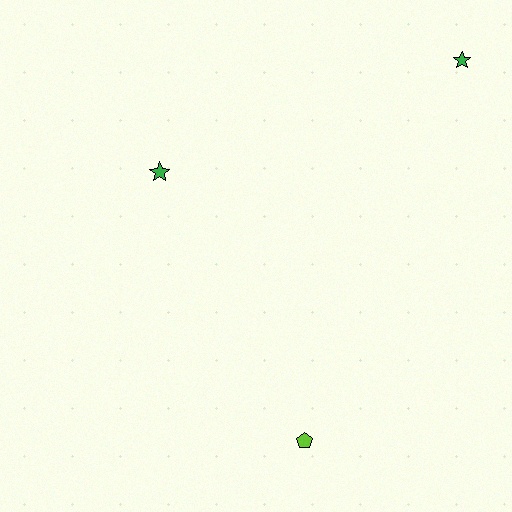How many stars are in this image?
There are 2 stars.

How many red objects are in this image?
There are no red objects.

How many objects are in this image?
There are 3 objects.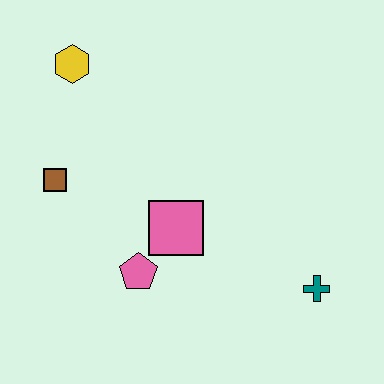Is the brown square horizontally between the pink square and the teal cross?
No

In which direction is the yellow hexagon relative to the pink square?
The yellow hexagon is above the pink square.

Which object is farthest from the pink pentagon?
The yellow hexagon is farthest from the pink pentagon.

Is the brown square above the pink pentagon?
Yes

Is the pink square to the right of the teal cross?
No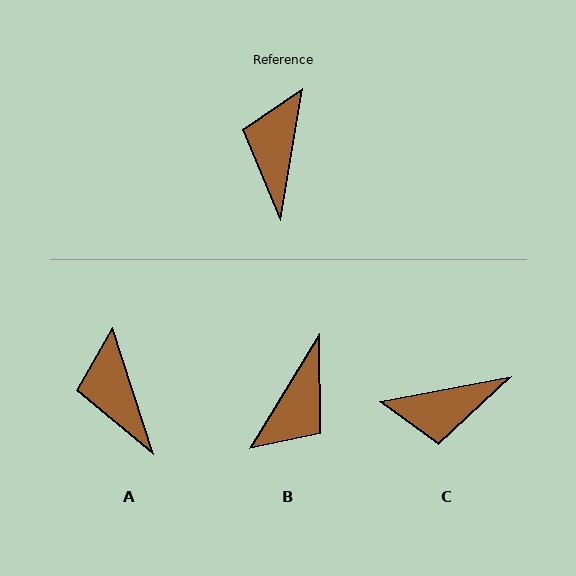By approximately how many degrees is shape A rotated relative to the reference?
Approximately 27 degrees counter-clockwise.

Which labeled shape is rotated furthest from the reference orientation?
B, about 158 degrees away.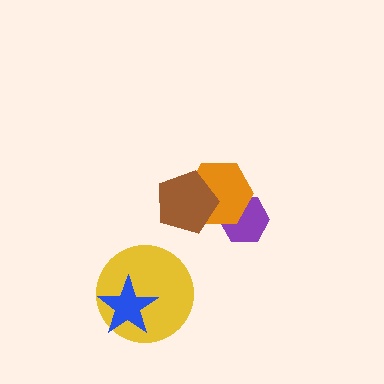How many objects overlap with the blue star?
1 object overlaps with the blue star.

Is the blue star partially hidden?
No, no other shape covers it.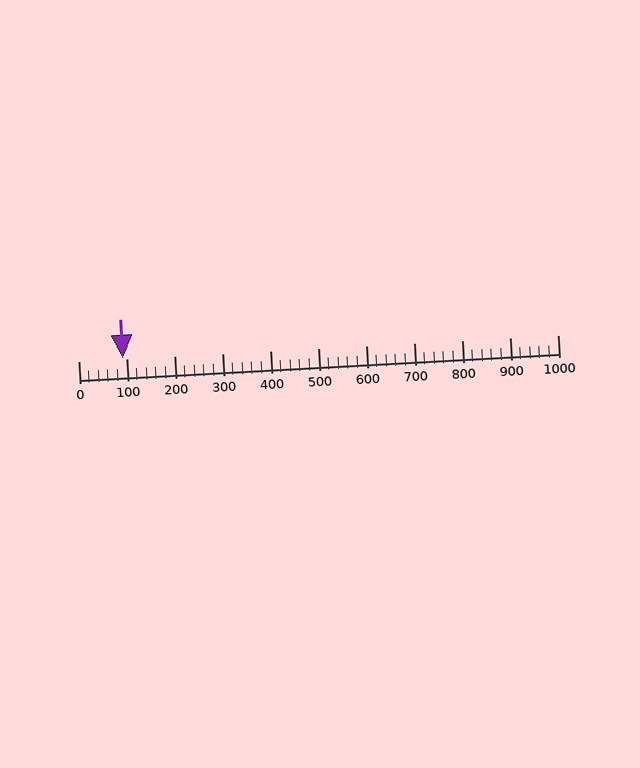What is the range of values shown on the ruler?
The ruler shows values from 0 to 1000.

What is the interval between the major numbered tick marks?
The major tick marks are spaced 100 units apart.